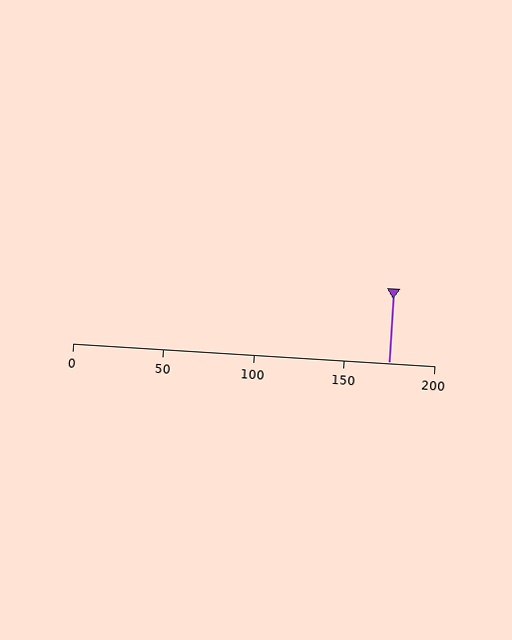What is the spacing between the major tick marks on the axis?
The major ticks are spaced 50 apart.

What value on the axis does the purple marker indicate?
The marker indicates approximately 175.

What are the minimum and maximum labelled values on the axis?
The axis runs from 0 to 200.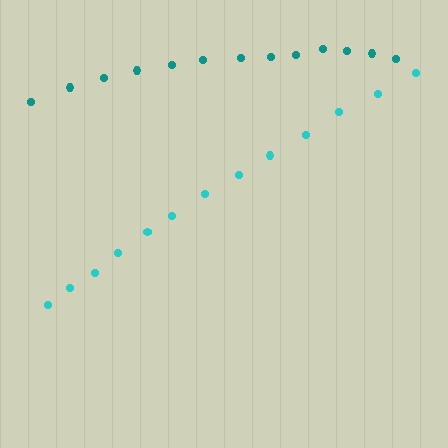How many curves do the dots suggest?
There are 2 distinct paths.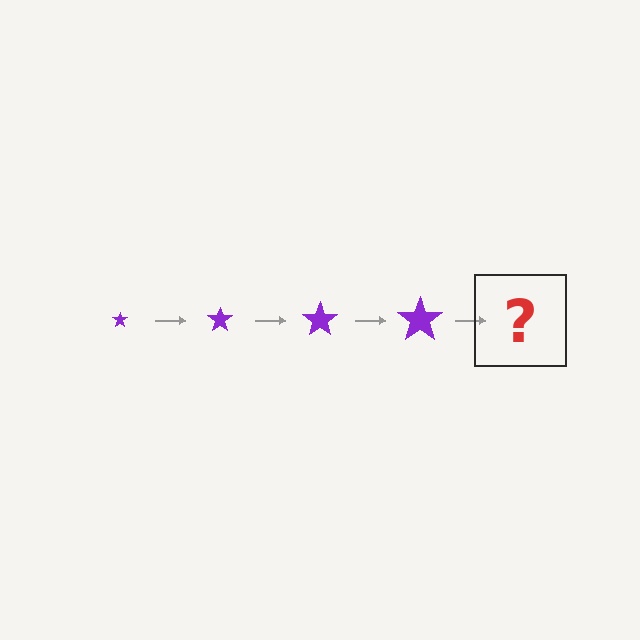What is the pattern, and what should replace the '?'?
The pattern is that the star gets progressively larger each step. The '?' should be a purple star, larger than the previous one.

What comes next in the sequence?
The next element should be a purple star, larger than the previous one.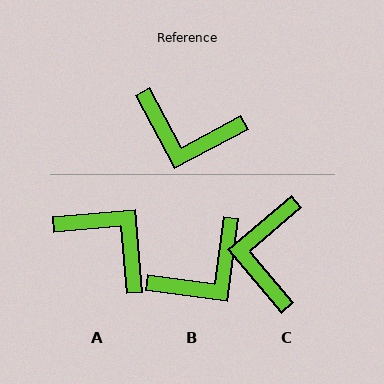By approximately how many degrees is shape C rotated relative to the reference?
Approximately 78 degrees clockwise.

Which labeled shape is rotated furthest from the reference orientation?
A, about 157 degrees away.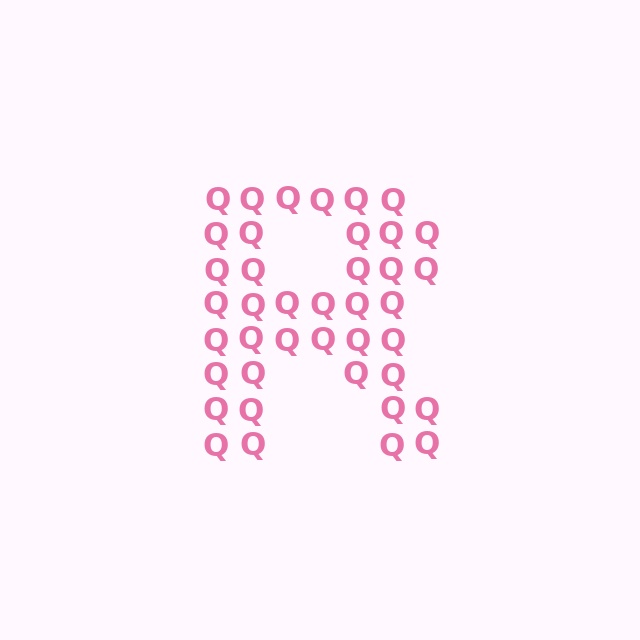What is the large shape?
The large shape is the letter R.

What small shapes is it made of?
It is made of small letter Q's.